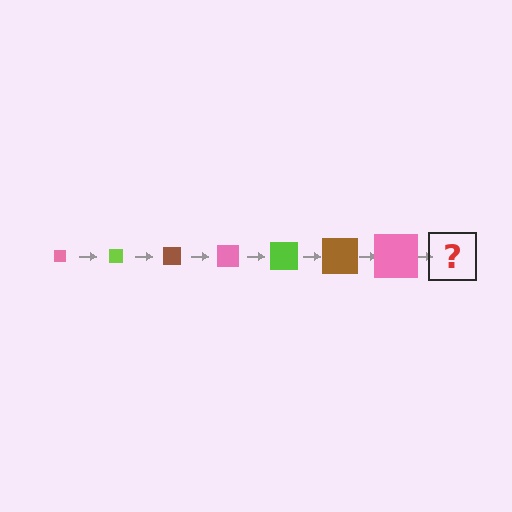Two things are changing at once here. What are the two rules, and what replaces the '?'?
The two rules are that the square grows larger each step and the color cycles through pink, lime, and brown. The '?' should be a lime square, larger than the previous one.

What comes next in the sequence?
The next element should be a lime square, larger than the previous one.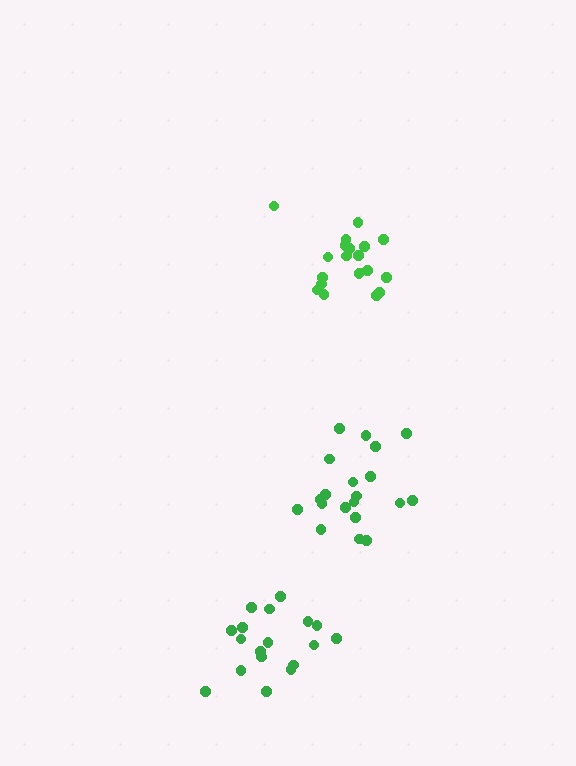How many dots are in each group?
Group 1: 20 dots, Group 2: 18 dots, Group 3: 20 dots (58 total).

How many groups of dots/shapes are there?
There are 3 groups.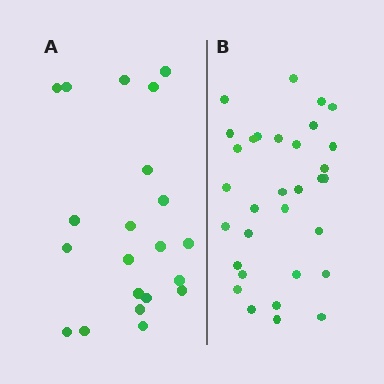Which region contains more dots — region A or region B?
Region B (the right region) has more dots.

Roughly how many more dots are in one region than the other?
Region B has roughly 12 or so more dots than region A.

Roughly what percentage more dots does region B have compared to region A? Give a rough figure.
About 50% more.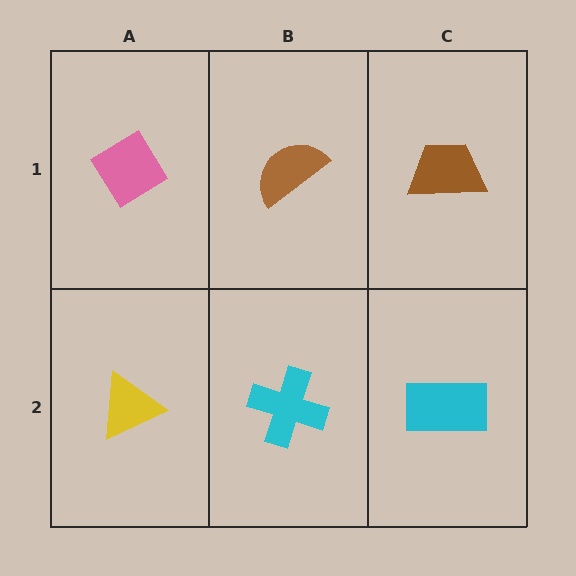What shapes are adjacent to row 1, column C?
A cyan rectangle (row 2, column C), a brown semicircle (row 1, column B).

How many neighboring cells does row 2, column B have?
3.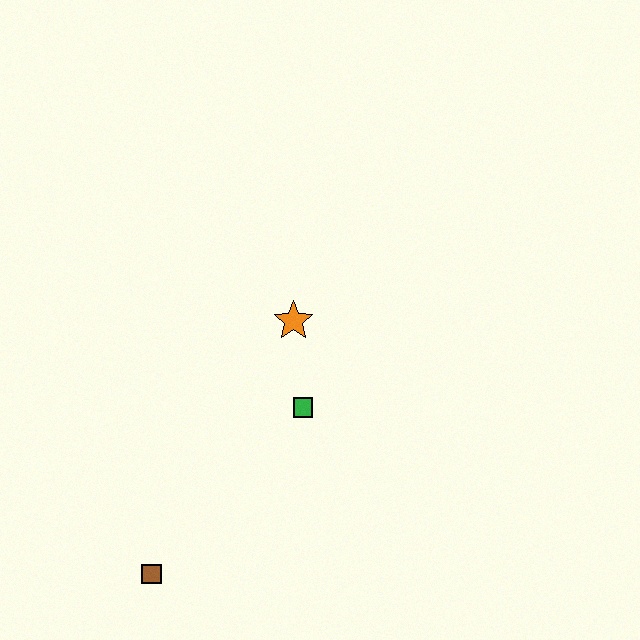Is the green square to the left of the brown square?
No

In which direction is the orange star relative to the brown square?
The orange star is above the brown square.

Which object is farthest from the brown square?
The orange star is farthest from the brown square.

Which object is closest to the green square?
The orange star is closest to the green square.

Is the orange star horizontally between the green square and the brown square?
Yes